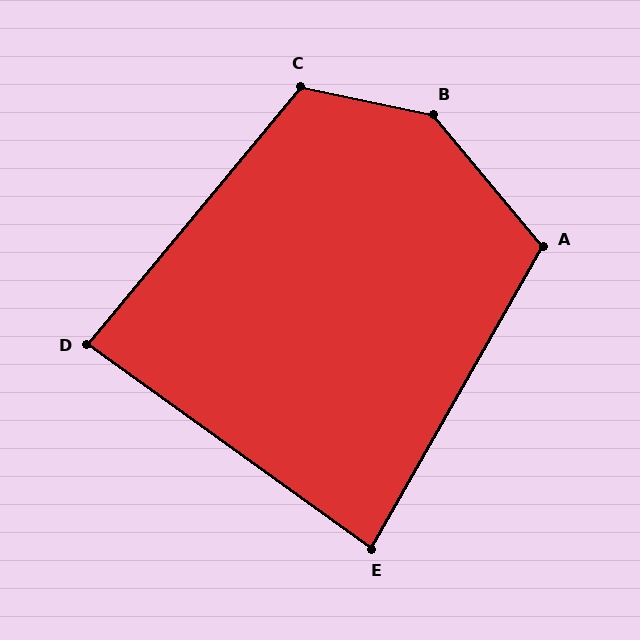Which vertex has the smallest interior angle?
E, at approximately 84 degrees.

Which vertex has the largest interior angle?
B, at approximately 142 degrees.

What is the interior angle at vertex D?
Approximately 86 degrees (approximately right).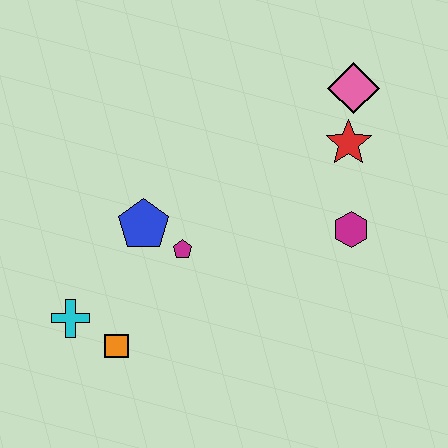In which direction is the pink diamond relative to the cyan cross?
The pink diamond is to the right of the cyan cross.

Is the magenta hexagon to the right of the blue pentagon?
Yes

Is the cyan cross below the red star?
Yes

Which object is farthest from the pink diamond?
The cyan cross is farthest from the pink diamond.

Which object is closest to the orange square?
The cyan cross is closest to the orange square.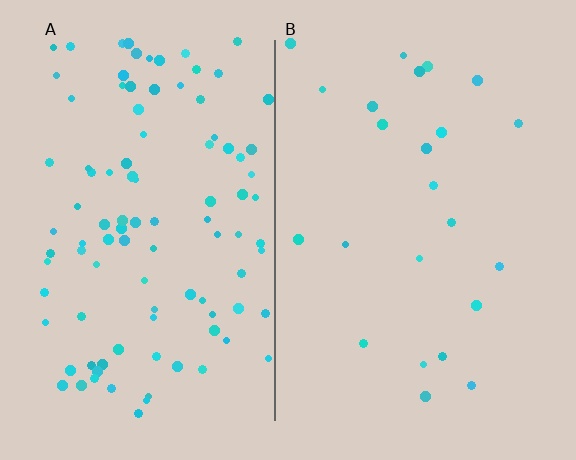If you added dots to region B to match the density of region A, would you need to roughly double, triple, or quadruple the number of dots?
Approximately quadruple.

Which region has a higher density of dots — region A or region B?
A (the left).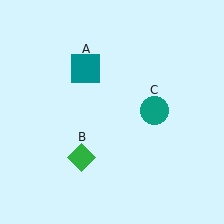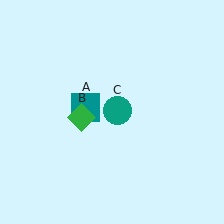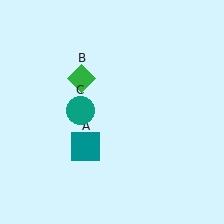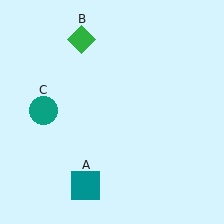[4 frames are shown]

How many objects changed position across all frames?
3 objects changed position: teal square (object A), green diamond (object B), teal circle (object C).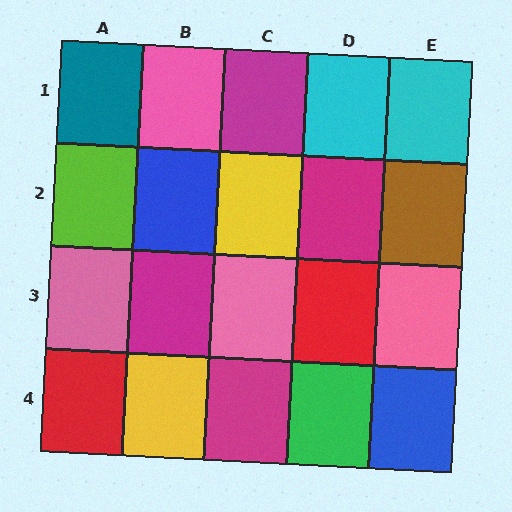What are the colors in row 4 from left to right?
Red, yellow, magenta, green, blue.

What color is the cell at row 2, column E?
Brown.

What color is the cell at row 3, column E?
Pink.